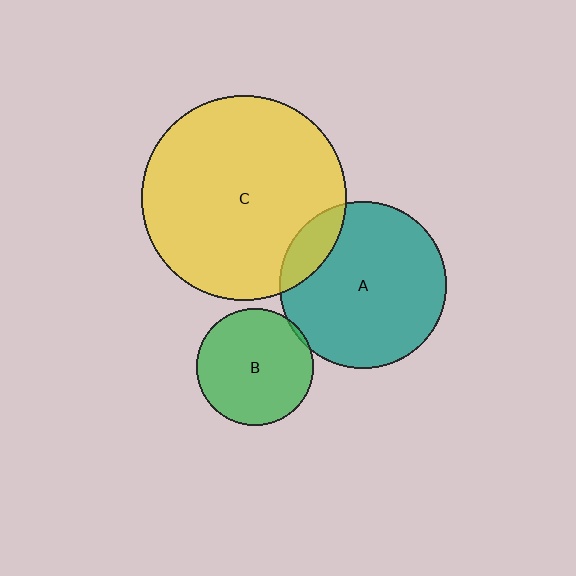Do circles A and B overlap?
Yes.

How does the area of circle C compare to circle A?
Approximately 1.5 times.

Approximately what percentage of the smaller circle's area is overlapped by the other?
Approximately 5%.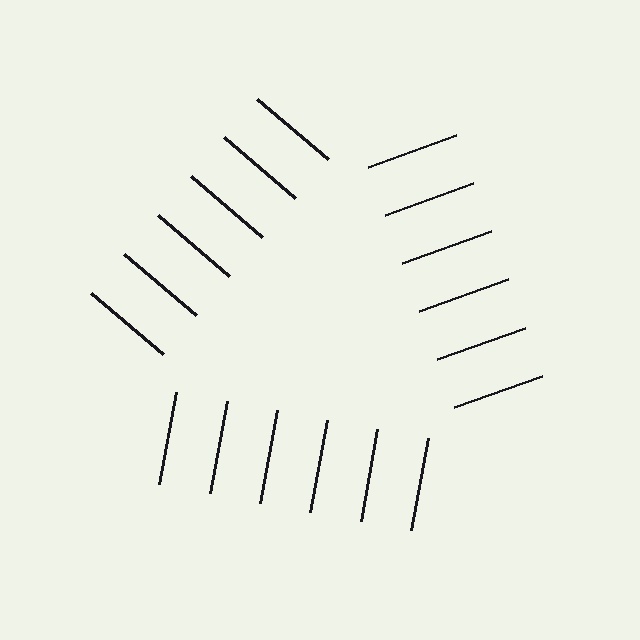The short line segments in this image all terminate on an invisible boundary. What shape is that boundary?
An illusory triangle — the line segments terminate on its edges but no continuous stroke is drawn.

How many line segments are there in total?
18 — 6 along each of the 3 edges.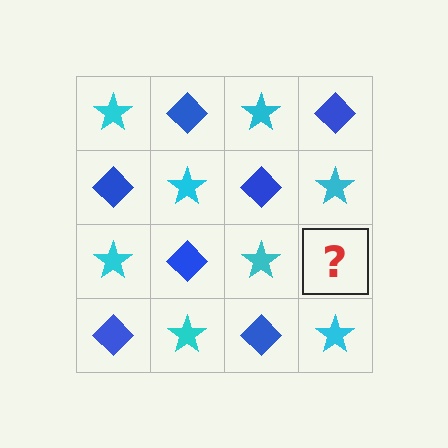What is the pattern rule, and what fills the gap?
The rule is that it alternates cyan star and blue diamond in a checkerboard pattern. The gap should be filled with a blue diamond.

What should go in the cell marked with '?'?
The missing cell should contain a blue diamond.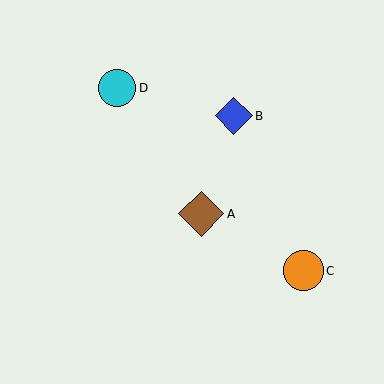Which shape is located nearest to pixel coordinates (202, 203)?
The brown diamond (labeled A) at (201, 214) is nearest to that location.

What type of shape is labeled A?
Shape A is a brown diamond.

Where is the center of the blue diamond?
The center of the blue diamond is at (234, 116).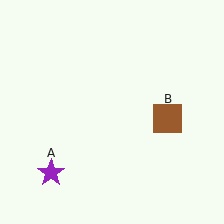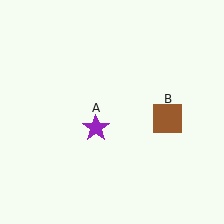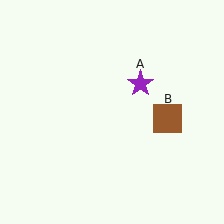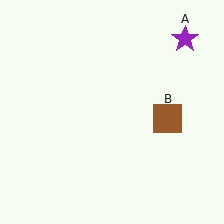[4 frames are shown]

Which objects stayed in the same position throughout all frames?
Brown square (object B) remained stationary.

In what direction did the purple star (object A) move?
The purple star (object A) moved up and to the right.